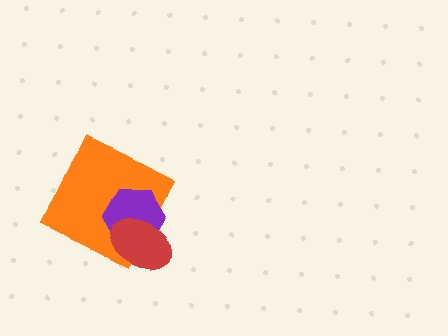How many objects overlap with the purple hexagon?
2 objects overlap with the purple hexagon.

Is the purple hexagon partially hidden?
Yes, it is partially covered by another shape.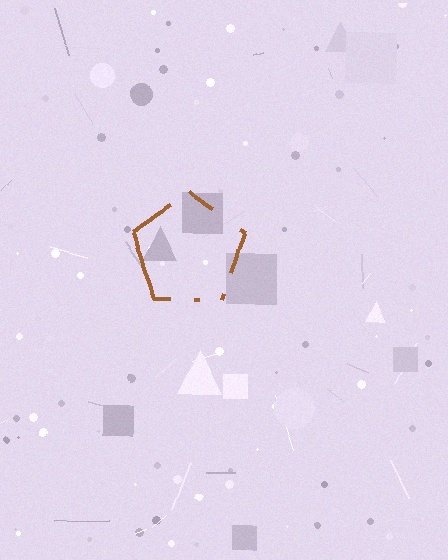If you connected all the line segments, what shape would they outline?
They would outline a pentagon.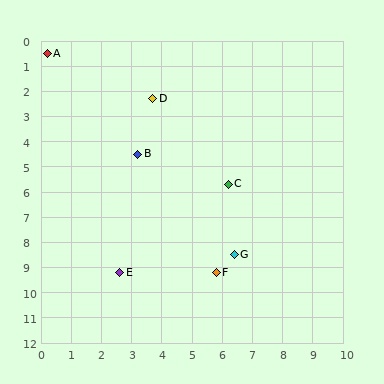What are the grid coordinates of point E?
Point E is at approximately (2.6, 9.2).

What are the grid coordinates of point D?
Point D is at approximately (3.7, 2.3).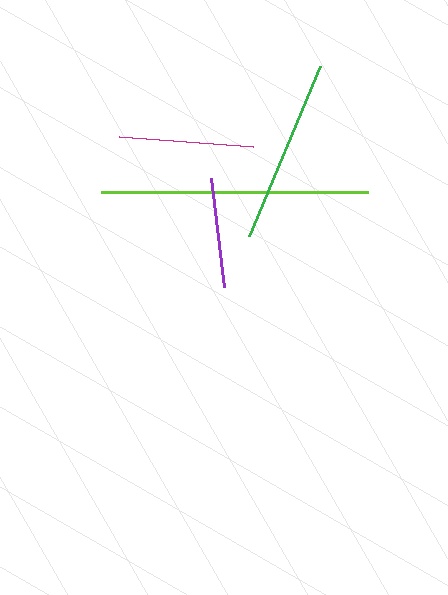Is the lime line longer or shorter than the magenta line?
The lime line is longer than the magenta line.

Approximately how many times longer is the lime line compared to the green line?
The lime line is approximately 1.5 times the length of the green line.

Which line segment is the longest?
The lime line is the longest at approximately 267 pixels.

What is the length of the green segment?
The green segment is approximately 184 pixels long.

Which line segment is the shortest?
The purple line is the shortest at approximately 110 pixels.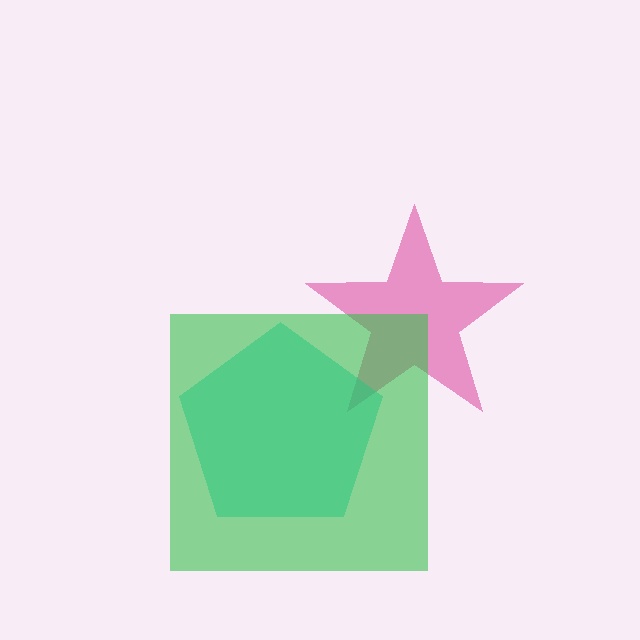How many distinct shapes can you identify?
There are 3 distinct shapes: a magenta star, a cyan pentagon, a green square.